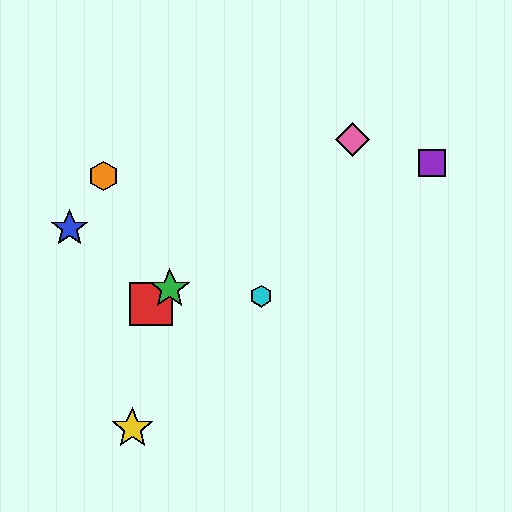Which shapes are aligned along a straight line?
The red square, the green star, the pink diamond are aligned along a straight line.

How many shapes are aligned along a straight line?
3 shapes (the red square, the green star, the pink diamond) are aligned along a straight line.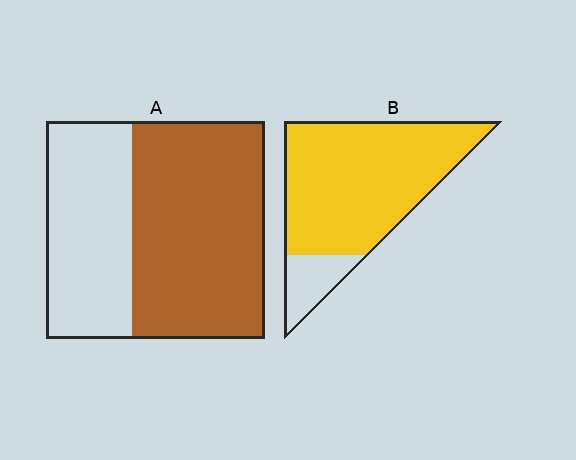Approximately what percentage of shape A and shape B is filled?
A is approximately 60% and B is approximately 85%.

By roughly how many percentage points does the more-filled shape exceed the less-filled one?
By roughly 25 percentage points (B over A).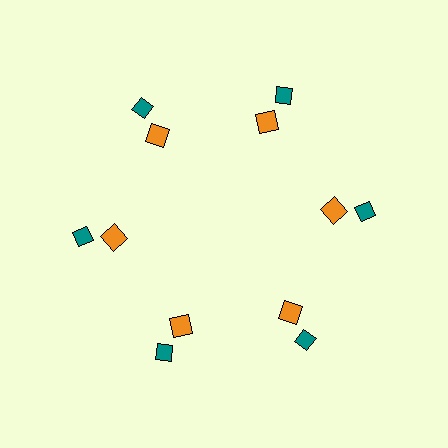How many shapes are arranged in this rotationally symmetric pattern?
There are 12 shapes, arranged in 6 groups of 2.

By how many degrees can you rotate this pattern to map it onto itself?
The pattern maps onto itself every 60 degrees of rotation.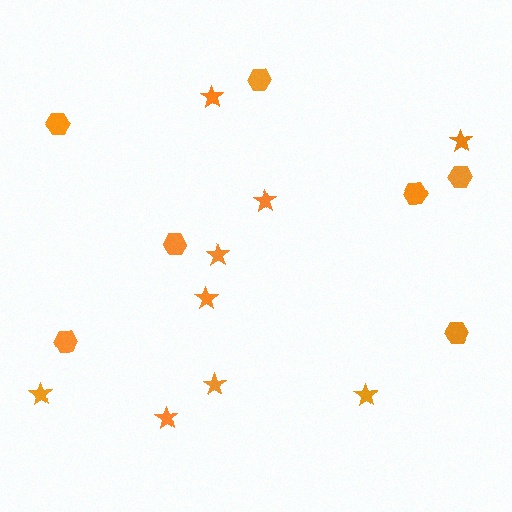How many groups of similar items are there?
There are 2 groups: one group of hexagons (7) and one group of stars (9).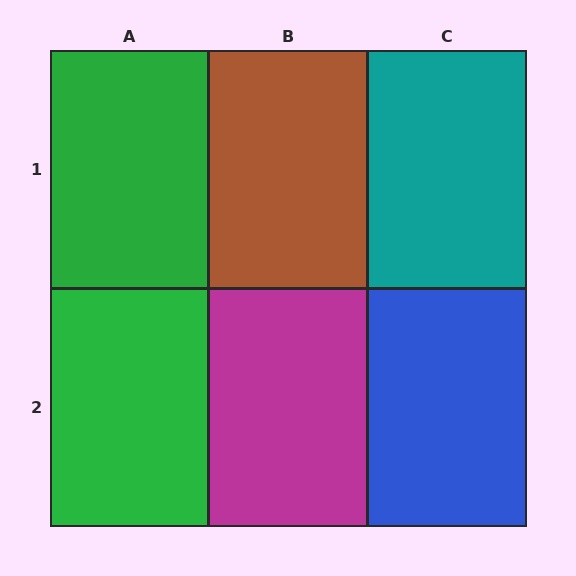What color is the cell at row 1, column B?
Brown.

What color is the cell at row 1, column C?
Teal.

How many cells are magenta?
1 cell is magenta.